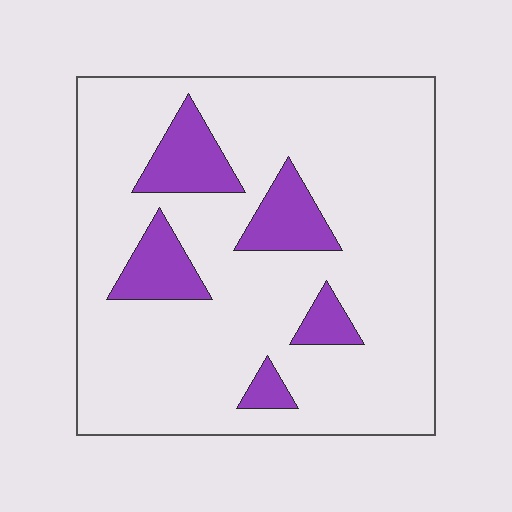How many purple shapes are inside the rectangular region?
5.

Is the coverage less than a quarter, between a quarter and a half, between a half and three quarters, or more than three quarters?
Less than a quarter.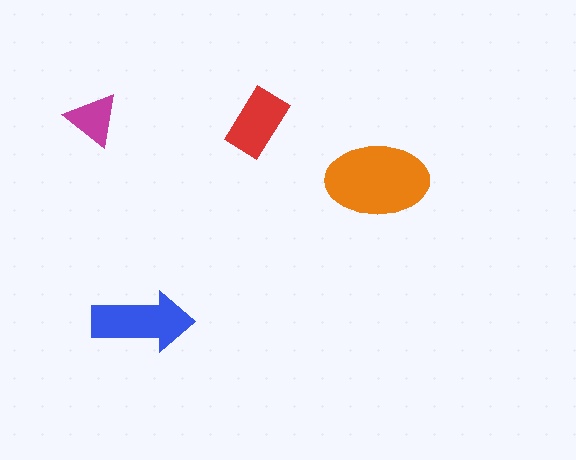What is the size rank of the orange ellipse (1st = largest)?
1st.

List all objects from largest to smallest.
The orange ellipse, the blue arrow, the red rectangle, the magenta triangle.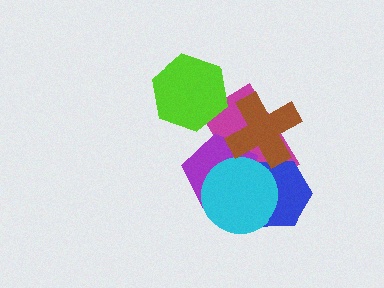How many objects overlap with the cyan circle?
3 objects overlap with the cyan circle.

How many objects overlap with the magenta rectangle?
5 objects overlap with the magenta rectangle.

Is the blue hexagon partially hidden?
Yes, it is partially covered by another shape.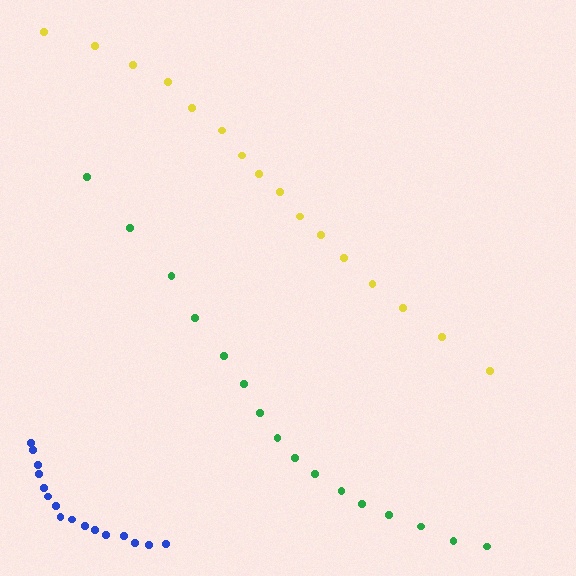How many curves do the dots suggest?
There are 3 distinct paths.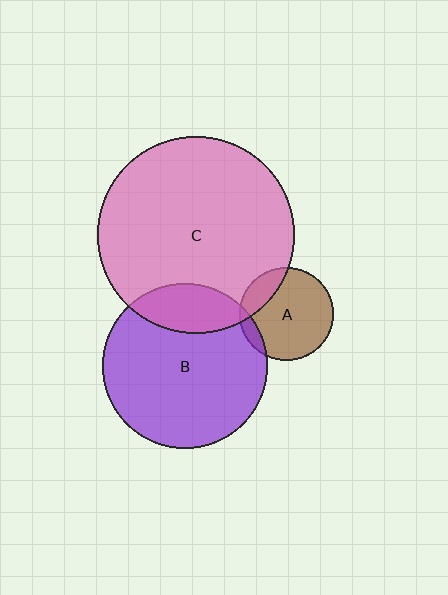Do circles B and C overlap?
Yes.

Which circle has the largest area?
Circle C (pink).